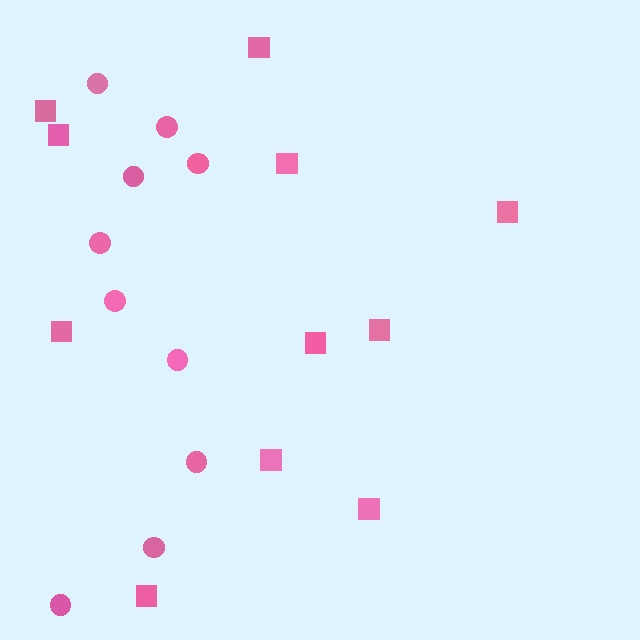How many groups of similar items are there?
There are 2 groups: one group of squares (11) and one group of circles (10).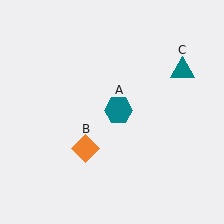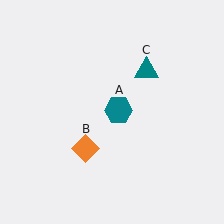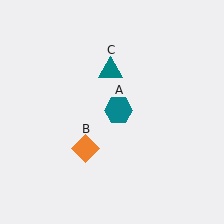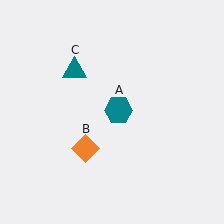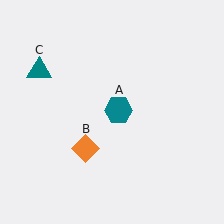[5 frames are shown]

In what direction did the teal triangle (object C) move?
The teal triangle (object C) moved left.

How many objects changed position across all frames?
1 object changed position: teal triangle (object C).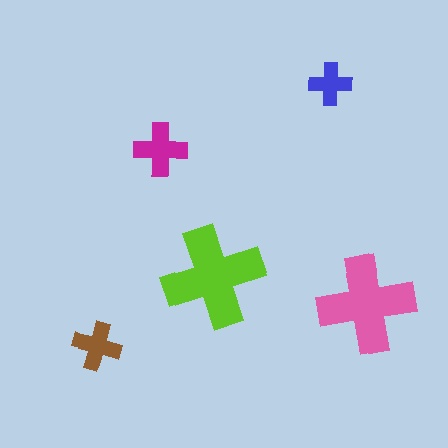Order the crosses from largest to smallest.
the lime one, the pink one, the magenta one, the brown one, the blue one.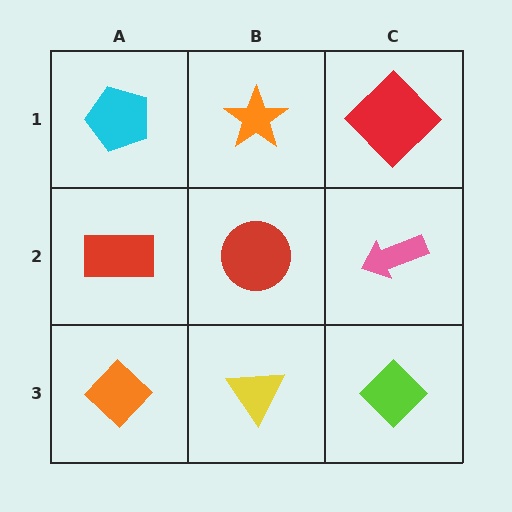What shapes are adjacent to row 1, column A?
A red rectangle (row 2, column A), an orange star (row 1, column B).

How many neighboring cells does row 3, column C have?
2.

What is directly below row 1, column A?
A red rectangle.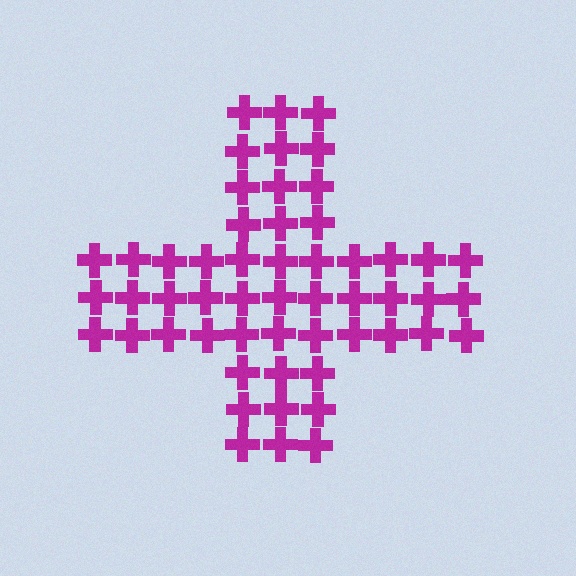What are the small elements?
The small elements are crosses.